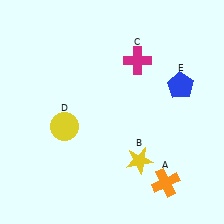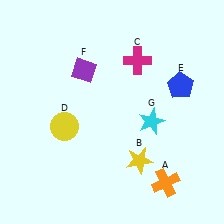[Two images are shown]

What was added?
A purple diamond (F), a cyan star (G) were added in Image 2.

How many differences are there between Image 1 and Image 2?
There are 2 differences between the two images.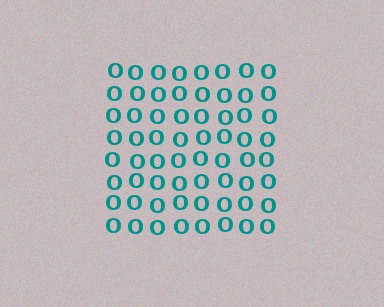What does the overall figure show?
The overall figure shows a square.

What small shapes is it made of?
It is made of small letter O's.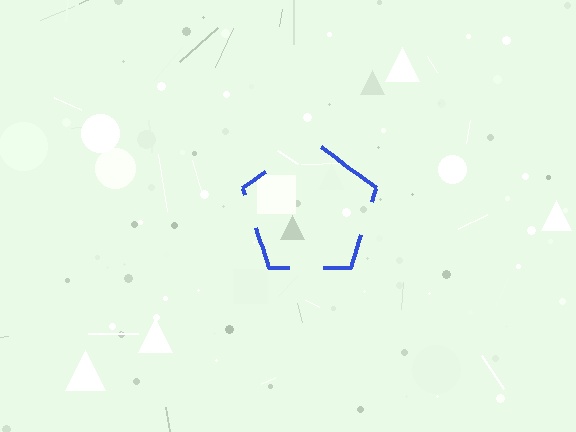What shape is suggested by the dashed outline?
The dashed outline suggests a pentagon.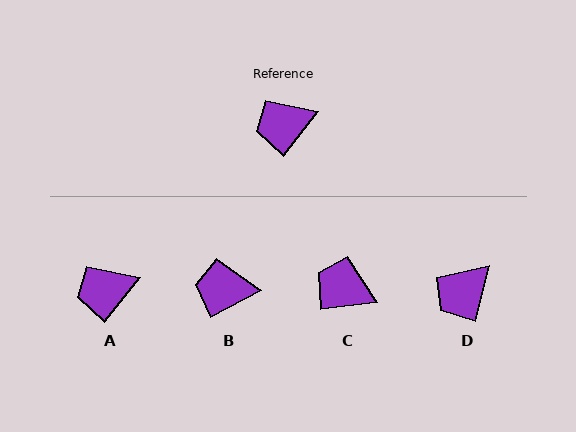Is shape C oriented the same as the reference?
No, it is off by about 45 degrees.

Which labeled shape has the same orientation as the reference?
A.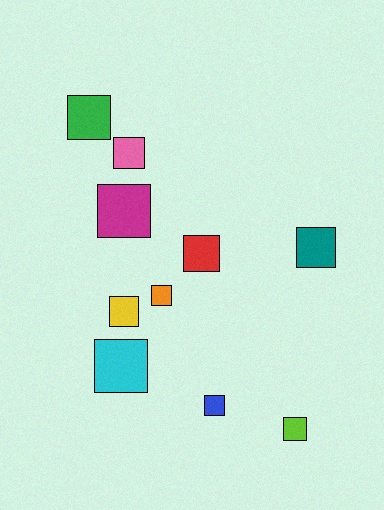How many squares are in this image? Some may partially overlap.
There are 10 squares.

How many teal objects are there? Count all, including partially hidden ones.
There is 1 teal object.